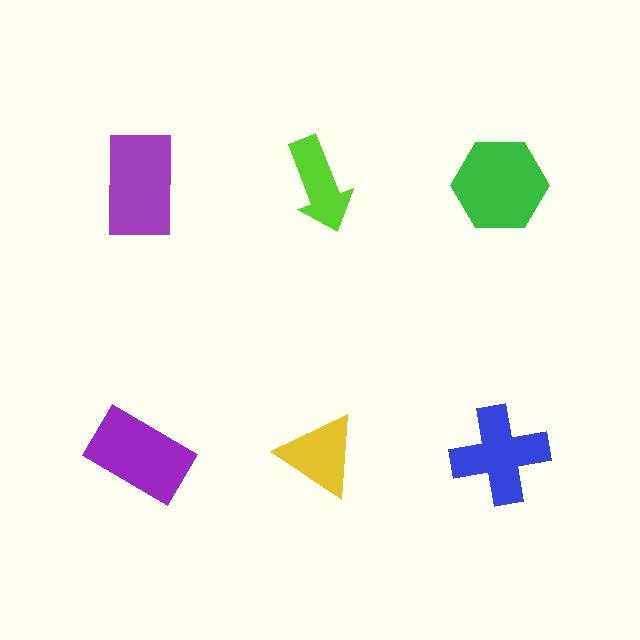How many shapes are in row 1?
3 shapes.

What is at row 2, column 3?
A blue cross.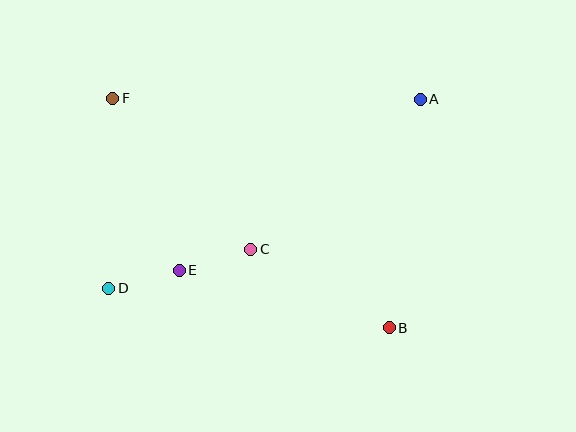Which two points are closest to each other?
Points D and E are closest to each other.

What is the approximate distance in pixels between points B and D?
The distance between B and D is approximately 283 pixels.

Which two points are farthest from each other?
Points A and D are farthest from each other.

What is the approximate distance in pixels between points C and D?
The distance between C and D is approximately 147 pixels.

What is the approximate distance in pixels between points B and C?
The distance between B and C is approximately 159 pixels.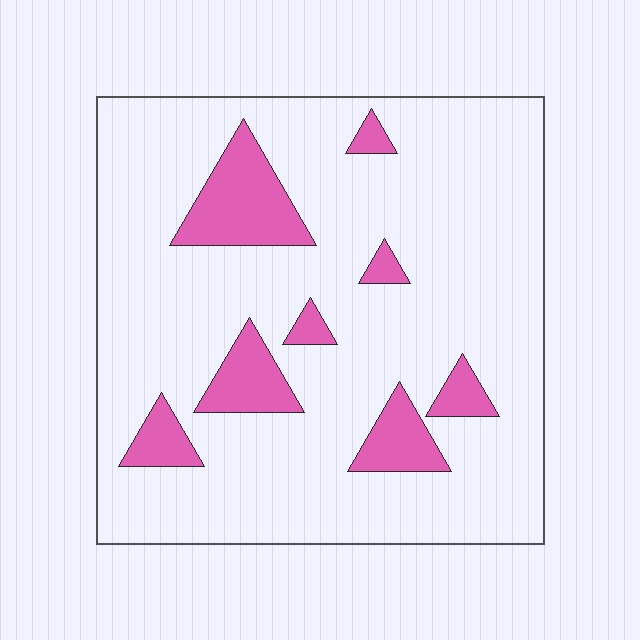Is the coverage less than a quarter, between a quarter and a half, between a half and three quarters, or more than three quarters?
Less than a quarter.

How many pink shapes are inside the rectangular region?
8.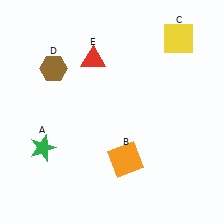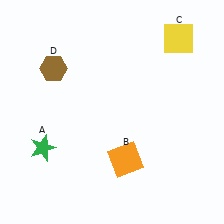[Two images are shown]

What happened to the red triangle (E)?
The red triangle (E) was removed in Image 2. It was in the top-left area of Image 1.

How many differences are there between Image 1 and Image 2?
There is 1 difference between the two images.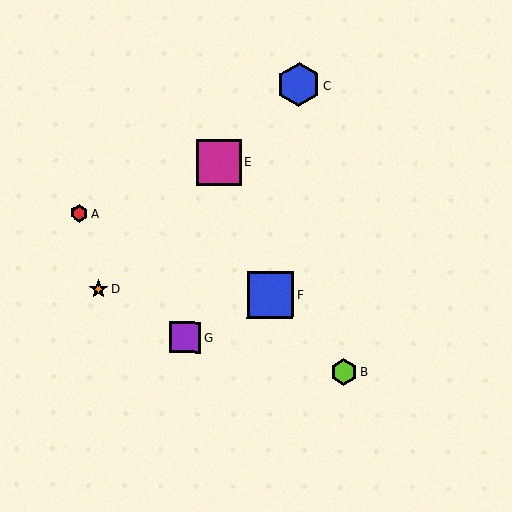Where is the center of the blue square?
The center of the blue square is at (270, 295).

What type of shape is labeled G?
Shape G is a purple square.